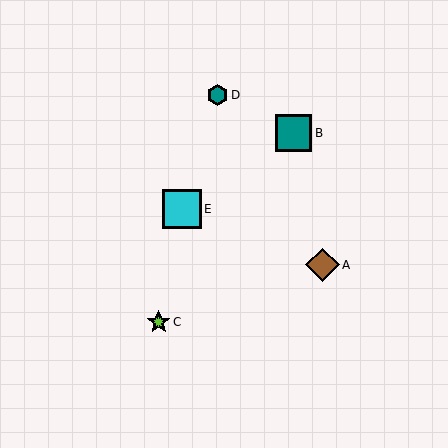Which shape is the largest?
The cyan square (labeled E) is the largest.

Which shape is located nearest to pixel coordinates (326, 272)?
The brown diamond (labeled A) at (322, 265) is nearest to that location.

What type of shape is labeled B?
Shape B is a teal square.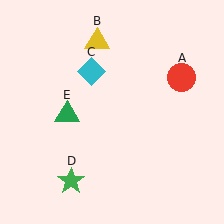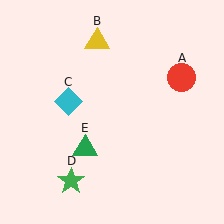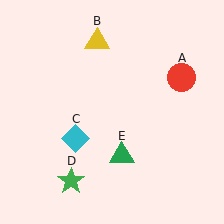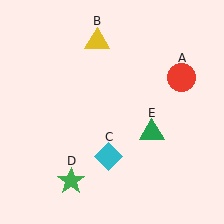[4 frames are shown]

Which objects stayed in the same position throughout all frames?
Red circle (object A) and yellow triangle (object B) and green star (object D) remained stationary.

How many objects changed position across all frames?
2 objects changed position: cyan diamond (object C), green triangle (object E).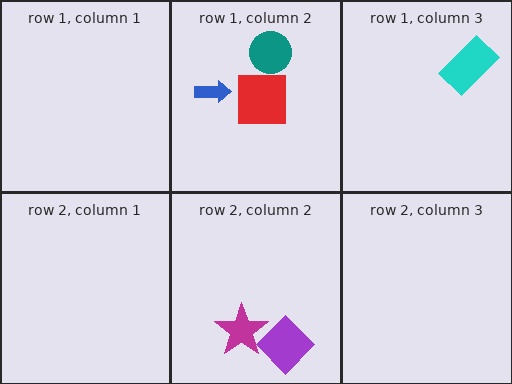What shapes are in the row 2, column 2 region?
The magenta star, the purple diamond.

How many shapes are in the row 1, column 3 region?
1.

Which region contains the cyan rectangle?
The row 1, column 3 region.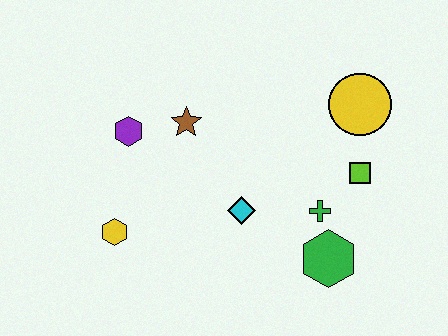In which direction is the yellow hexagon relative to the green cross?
The yellow hexagon is to the left of the green cross.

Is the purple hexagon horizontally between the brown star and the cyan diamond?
No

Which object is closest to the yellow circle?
The lime square is closest to the yellow circle.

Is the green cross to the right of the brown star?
Yes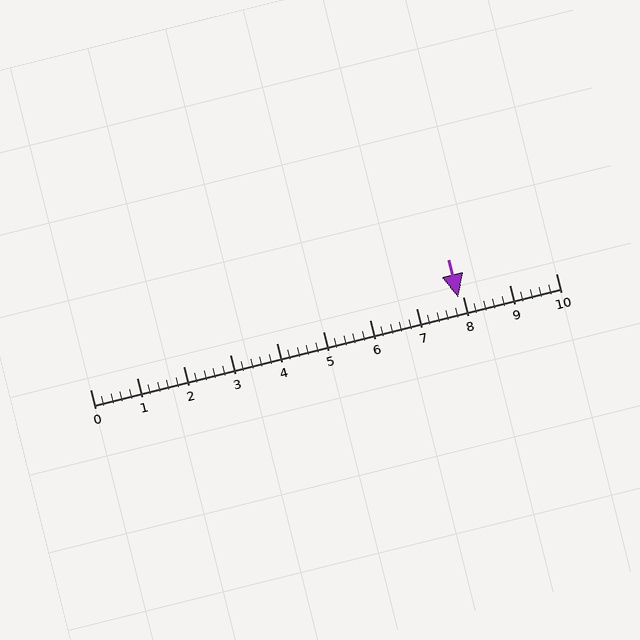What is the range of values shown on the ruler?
The ruler shows values from 0 to 10.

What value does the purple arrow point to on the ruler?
The purple arrow points to approximately 7.9.